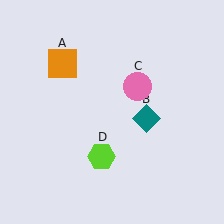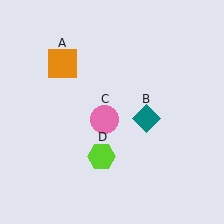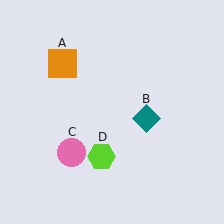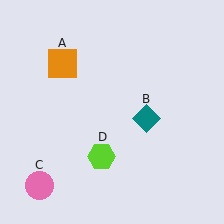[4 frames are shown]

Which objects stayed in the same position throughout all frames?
Orange square (object A) and teal diamond (object B) and lime hexagon (object D) remained stationary.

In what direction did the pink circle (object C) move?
The pink circle (object C) moved down and to the left.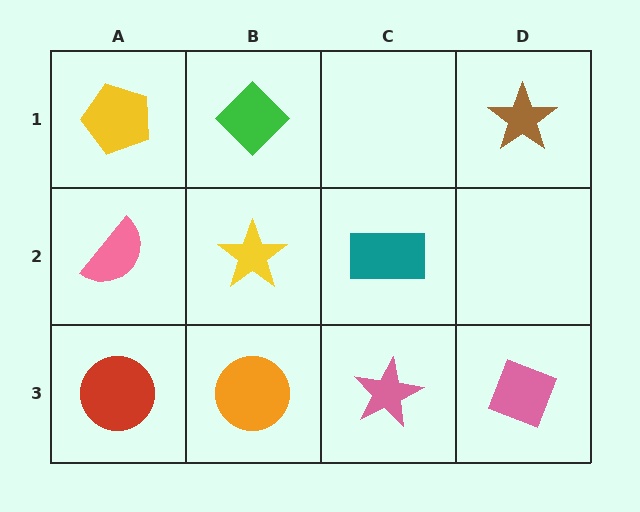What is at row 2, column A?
A pink semicircle.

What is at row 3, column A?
A red circle.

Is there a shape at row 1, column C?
No, that cell is empty.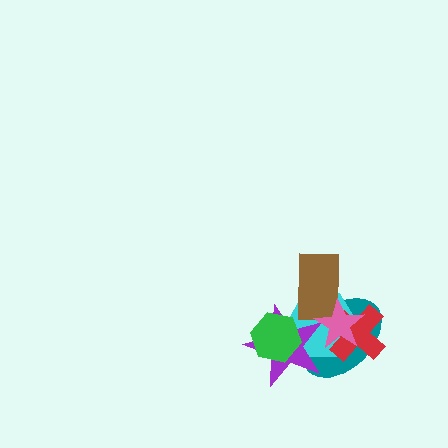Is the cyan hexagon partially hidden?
Yes, it is partially covered by another shape.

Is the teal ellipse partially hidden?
Yes, it is partially covered by another shape.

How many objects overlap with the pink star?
5 objects overlap with the pink star.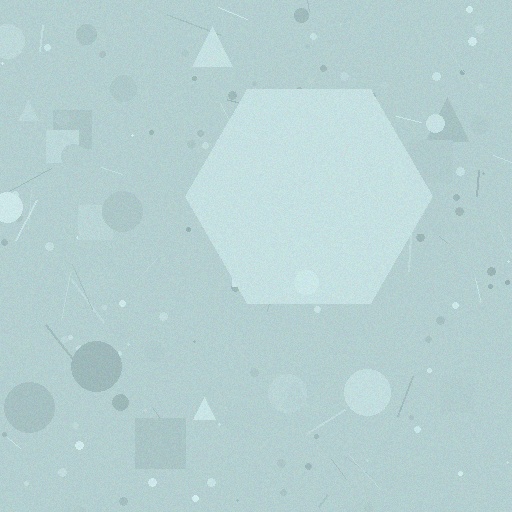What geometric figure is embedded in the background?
A hexagon is embedded in the background.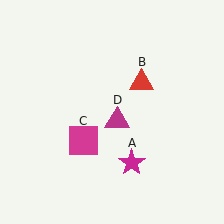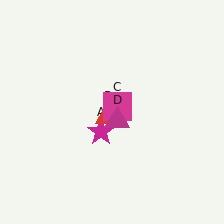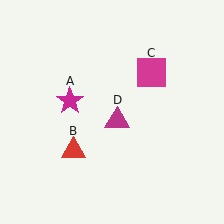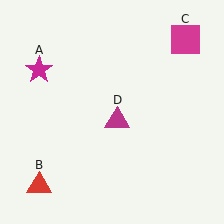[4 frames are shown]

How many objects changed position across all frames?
3 objects changed position: magenta star (object A), red triangle (object B), magenta square (object C).